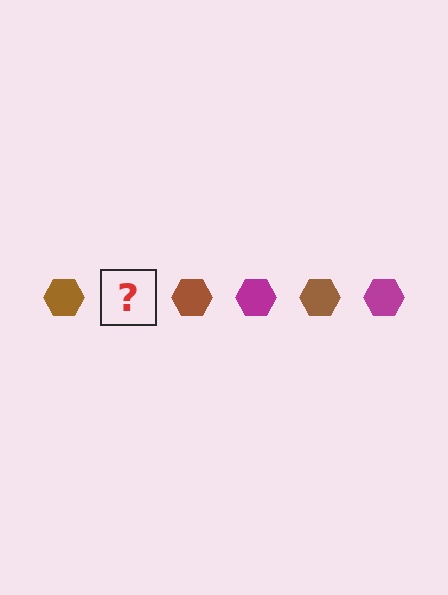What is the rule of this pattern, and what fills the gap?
The rule is that the pattern cycles through brown, magenta hexagons. The gap should be filled with a magenta hexagon.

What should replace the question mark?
The question mark should be replaced with a magenta hexagon.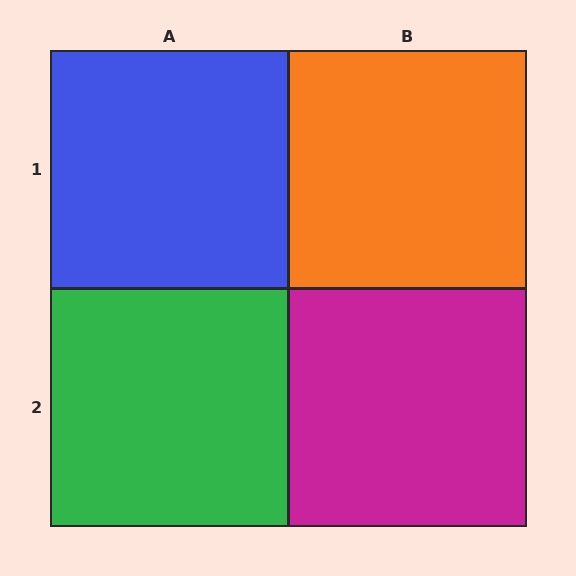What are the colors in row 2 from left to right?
Green, magenta.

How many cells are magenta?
1 cell is magenta.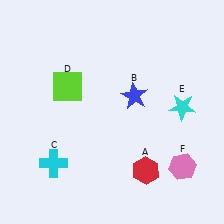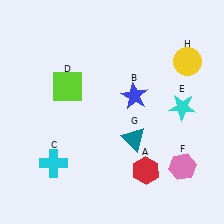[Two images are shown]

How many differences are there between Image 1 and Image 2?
There are 2 differences between the two images.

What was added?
A teal triangle (G), a yellow circle (H) were added in Image 2.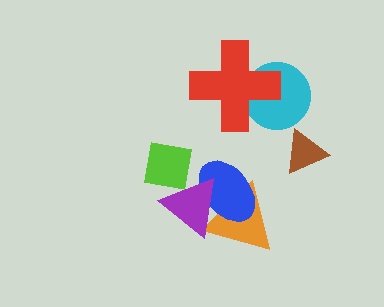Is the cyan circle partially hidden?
Yes, it is partially covered by another shape.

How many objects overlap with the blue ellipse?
2 objects overlap with the blue ellipse.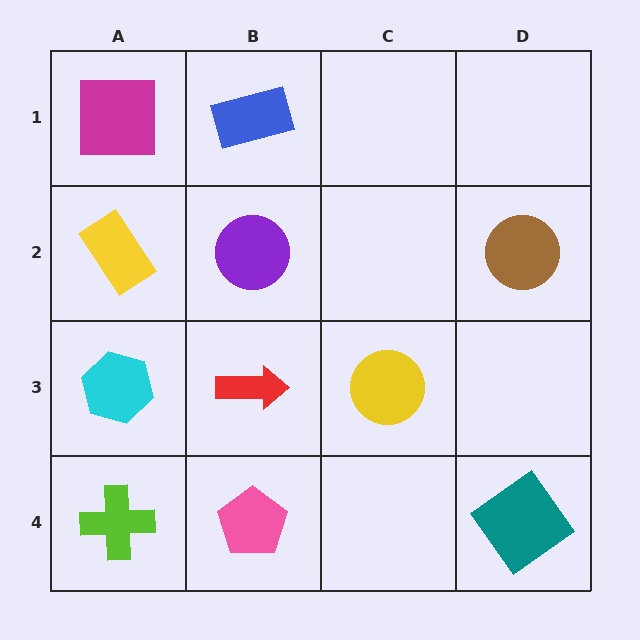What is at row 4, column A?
A lime cross.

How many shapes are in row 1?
2 shapes.